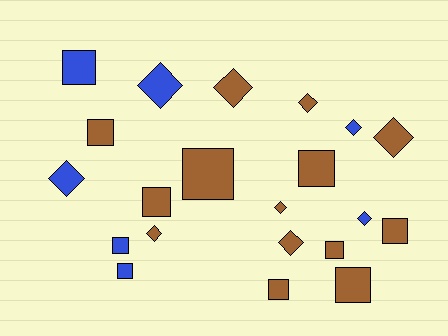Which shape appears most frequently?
Square, with 11 objects.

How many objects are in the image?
There are 21 objects.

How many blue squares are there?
There are 3 blue squares.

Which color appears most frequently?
Brown, with 14 objects.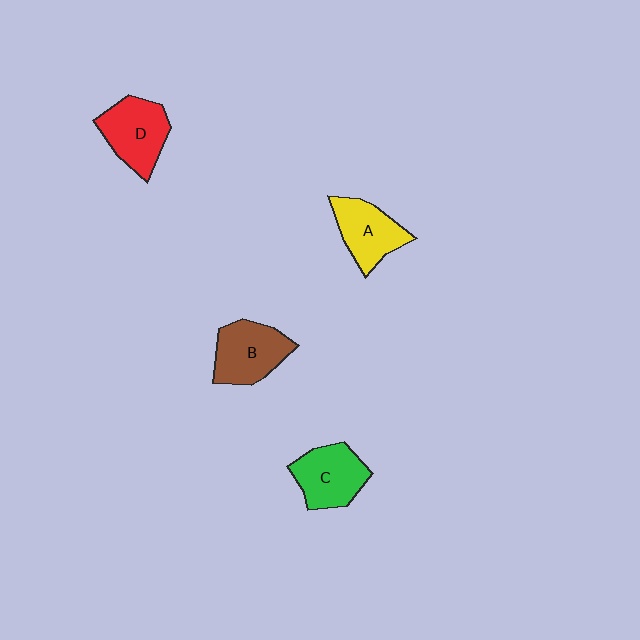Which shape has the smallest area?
Shape A (yellow).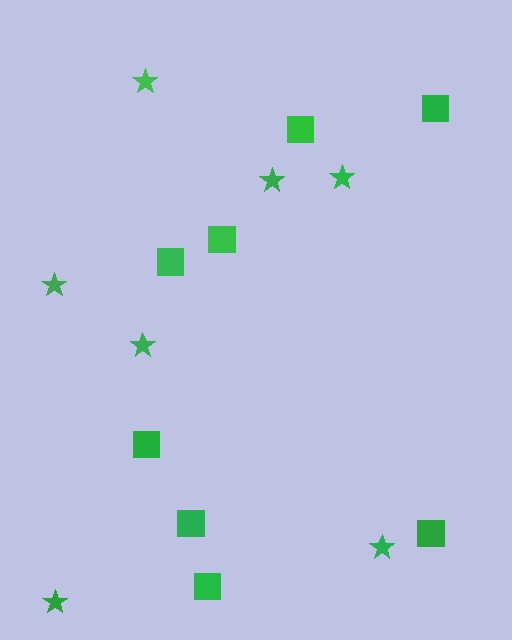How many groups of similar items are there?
There are 2 groups: one group of squares (8) and one group of stars (7).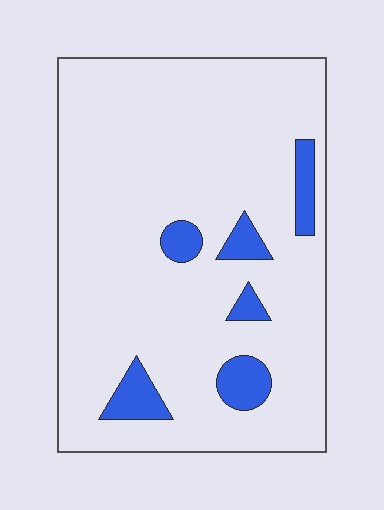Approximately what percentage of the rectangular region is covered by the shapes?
Approximately 10%.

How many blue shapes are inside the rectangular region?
6.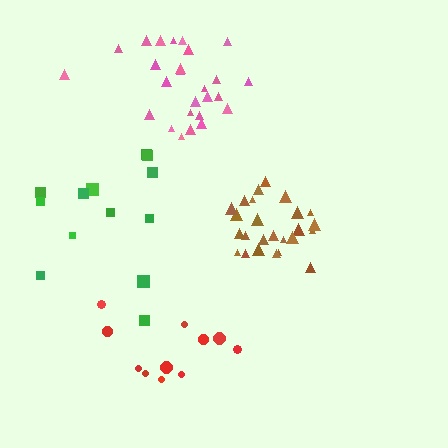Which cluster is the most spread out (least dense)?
Green.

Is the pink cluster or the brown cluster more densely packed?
Brown.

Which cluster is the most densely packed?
Brown.